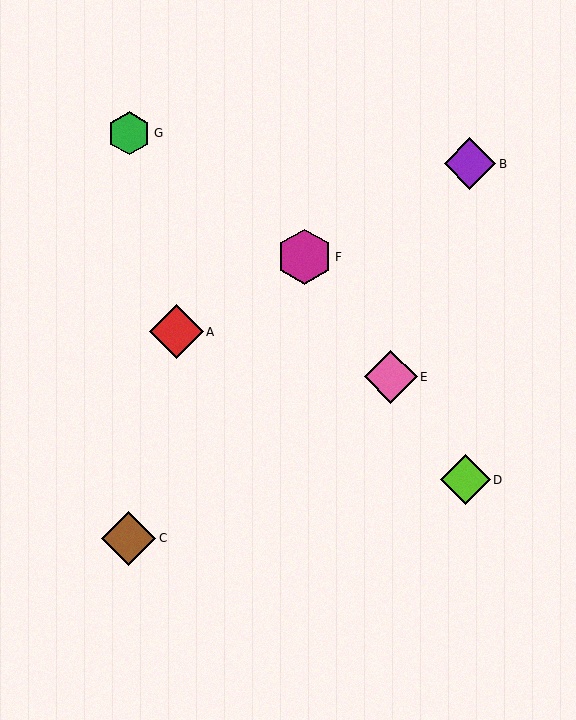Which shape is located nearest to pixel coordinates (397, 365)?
The pink diamond (labeled E) at (391, 377) is nearest to that location.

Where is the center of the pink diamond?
The center of the pink diamond is at (391, 377).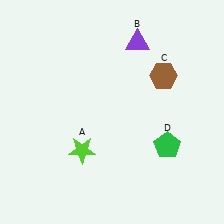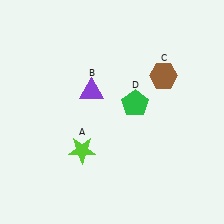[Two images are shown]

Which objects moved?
The objects that moved are: the purple triangle (B), the green pentagon (D).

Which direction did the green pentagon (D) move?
The green pentagon (D) moved up.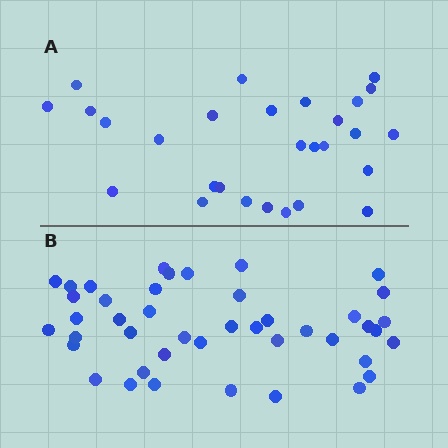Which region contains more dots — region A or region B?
Region B (the bottom region) has more dots.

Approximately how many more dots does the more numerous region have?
Region B has approximately 15 more dots than region A.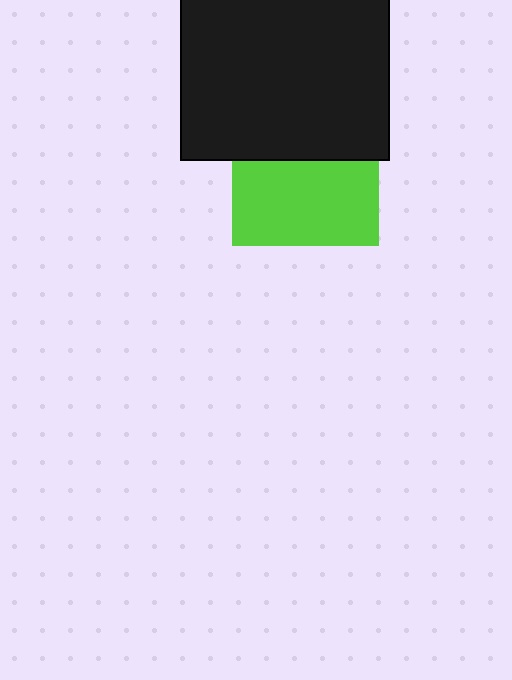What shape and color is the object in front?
The object in front is a black square.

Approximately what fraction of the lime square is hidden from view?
Roughly 42% of the lime square is hidden behind the black square.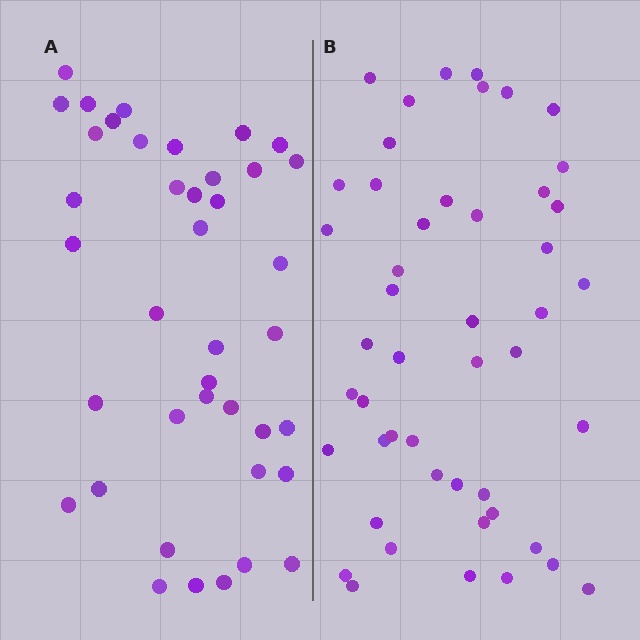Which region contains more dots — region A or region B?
Region B (the right region) has more dots.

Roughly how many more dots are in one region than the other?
Region B has roughly 8 or so more dots than region A.